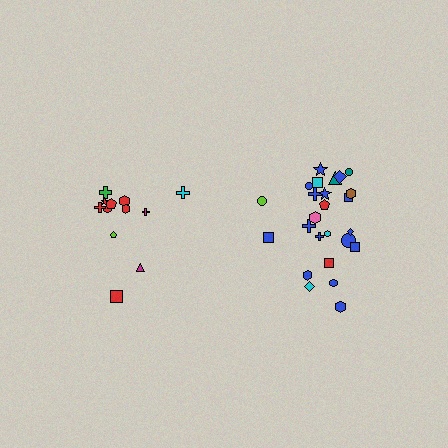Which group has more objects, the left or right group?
The right group.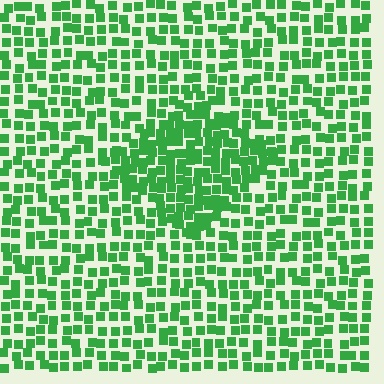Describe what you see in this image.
The image contains small green elements arranged at two different densities. A diamond-shaped region is visible where the elements are more densely packed than the surrounding area.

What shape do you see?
I see a diamond.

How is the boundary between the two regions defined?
The boundary is defined by a change in element density (approximately 1.7x ratio). All elements are the same color, size, and shape.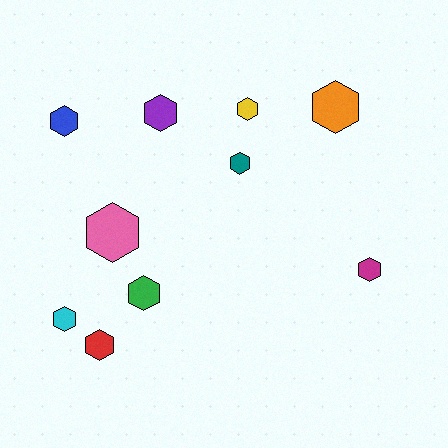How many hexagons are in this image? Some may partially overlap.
There are 10 hexagons.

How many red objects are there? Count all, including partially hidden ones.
There is 1 red object.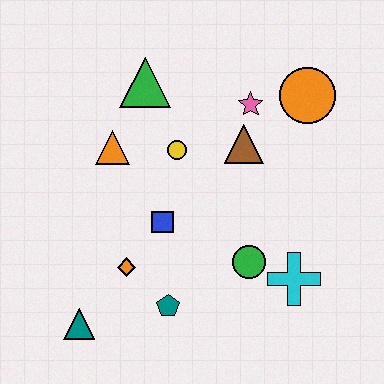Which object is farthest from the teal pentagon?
The orange circle is farthest from the teal pentagon.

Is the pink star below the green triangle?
Yes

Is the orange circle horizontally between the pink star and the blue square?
No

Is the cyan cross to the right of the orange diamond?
Yes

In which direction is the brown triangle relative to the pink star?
The brown triangle is below the pink star.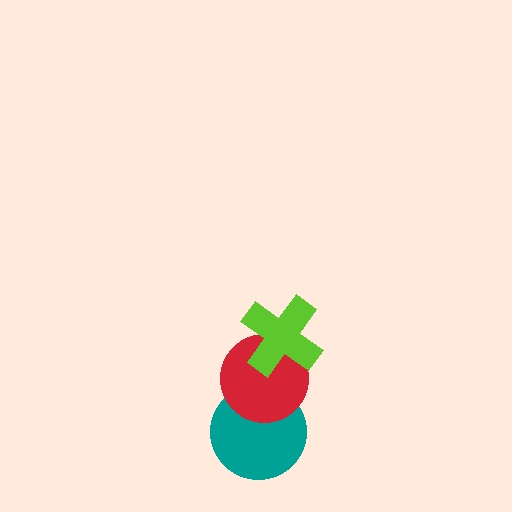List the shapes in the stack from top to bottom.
From top to bottom: the lime cross, the red circle, the teal circle.